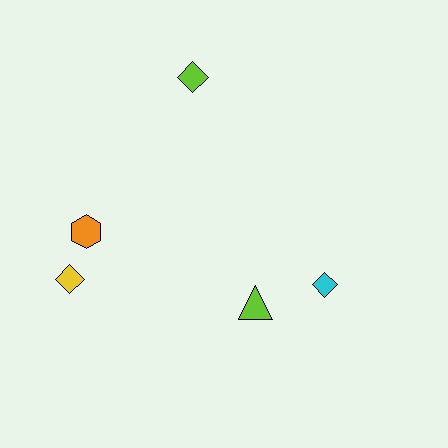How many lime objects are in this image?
There are 2 lime objects.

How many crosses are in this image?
There are no crosses.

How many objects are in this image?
There are 5 objects.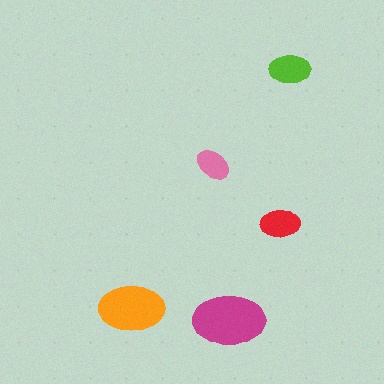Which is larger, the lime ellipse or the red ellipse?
The lime one.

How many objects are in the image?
There are 5 objects in the image.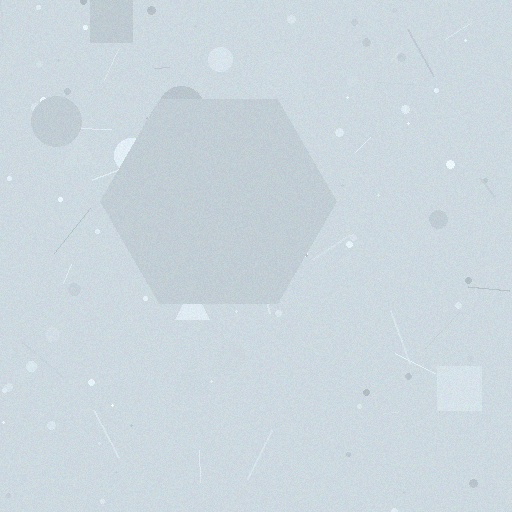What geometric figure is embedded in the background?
A hexagon is embedded in the background.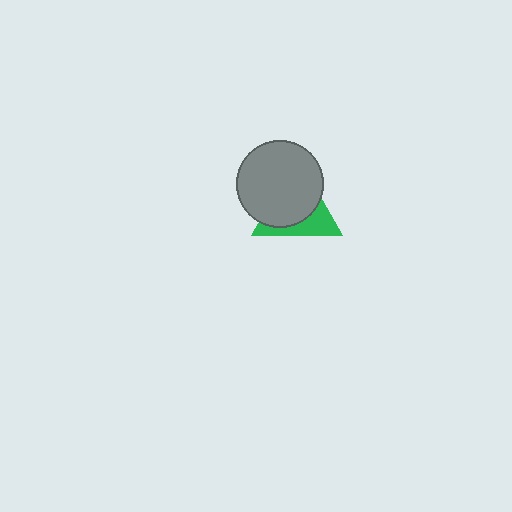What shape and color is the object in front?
The object in front is a gray circle.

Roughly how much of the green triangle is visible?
A small part of it is visible (roughly 35%).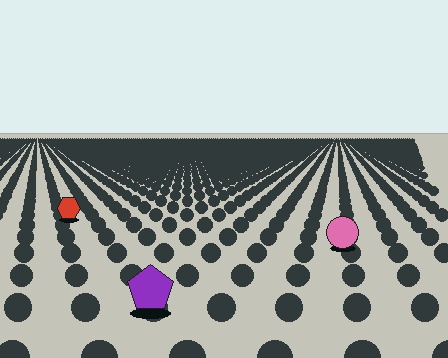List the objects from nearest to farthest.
From nearest to farthest: the purple pentagon, the pink circle, the red hexagon.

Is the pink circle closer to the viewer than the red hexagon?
Yes. The pink circle is closer — you can tell from the texture gradient: the ground texture is coarser near it.